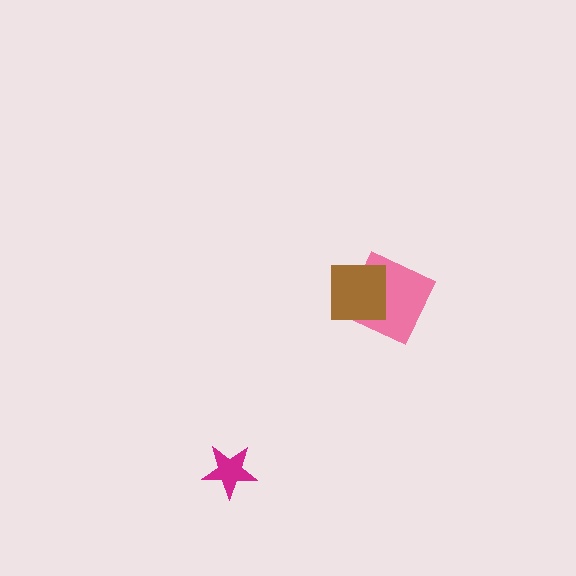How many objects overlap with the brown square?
1 object overlaps with the brown square.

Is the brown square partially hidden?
No, no other shape covers it.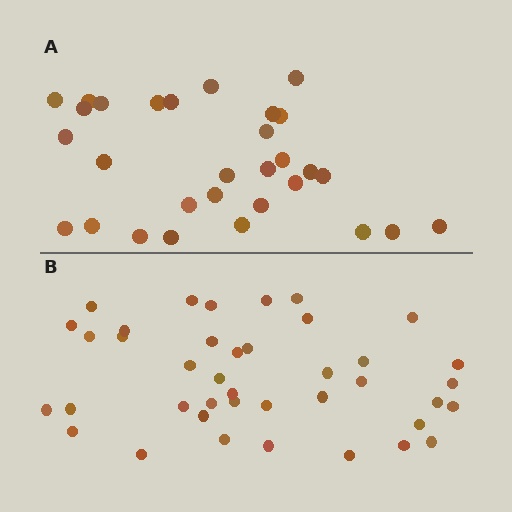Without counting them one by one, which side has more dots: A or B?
Region B (the bottom region) has more dots.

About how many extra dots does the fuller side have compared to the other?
Region B has roughly 10 or so more dots than region A.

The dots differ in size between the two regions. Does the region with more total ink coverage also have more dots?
No. Region A has more total ink coverage because its dots are larger, but region B actually contains more individual dots. Total area can be misleading — the number of items is what matters here.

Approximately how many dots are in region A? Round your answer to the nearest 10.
About 30 dots.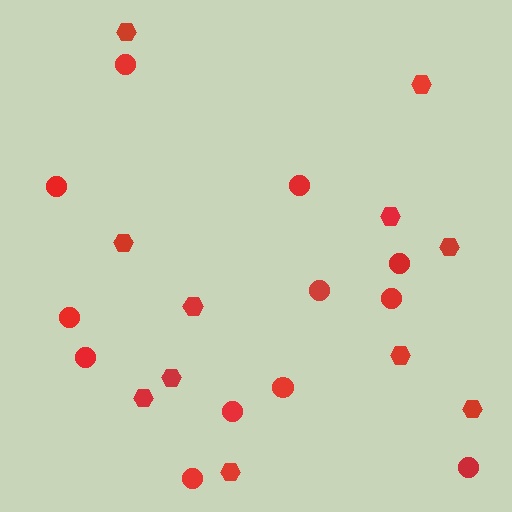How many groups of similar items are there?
There are 2 groups: one group of circles (12) and one group of hexagons (11).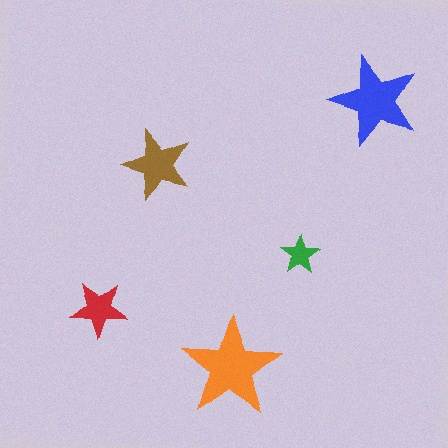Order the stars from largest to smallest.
the orange one, the blue one, the brown one, the red one, the green one.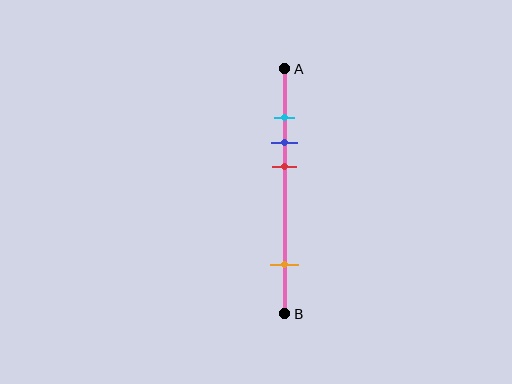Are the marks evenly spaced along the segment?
No, the marks are not evenly spaced.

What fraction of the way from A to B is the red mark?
The red mark is approximately 40% (0.4) of the way from A to B.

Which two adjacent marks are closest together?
The cyan and blue marks are the closest adjacent pair.